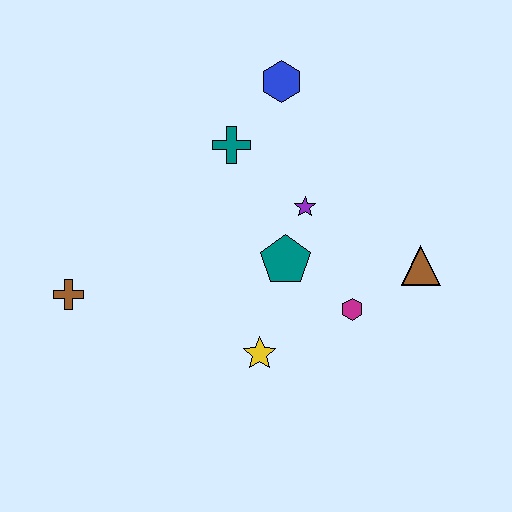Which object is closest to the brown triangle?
The magenta hexagon is closest to the brown triangle.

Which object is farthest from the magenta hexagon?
The brown cross is farthest from the magenta hexagon.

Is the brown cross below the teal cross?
Yes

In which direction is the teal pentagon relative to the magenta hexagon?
The teal pentagon is to the left of the magenta hexagon.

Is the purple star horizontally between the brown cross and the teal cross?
No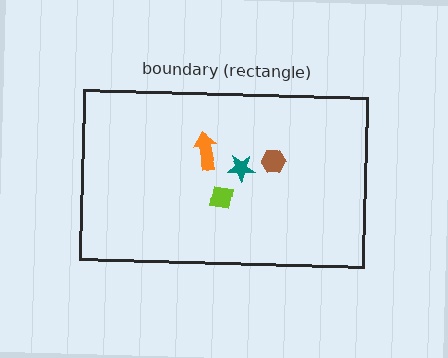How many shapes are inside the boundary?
4 inside, 0 outside.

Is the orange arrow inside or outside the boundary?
Inside.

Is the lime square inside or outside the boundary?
Inside.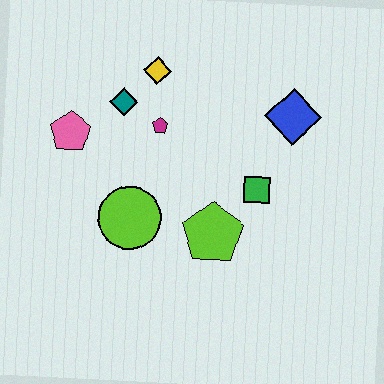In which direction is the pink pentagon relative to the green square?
The pink pentagon is to the left of the green square.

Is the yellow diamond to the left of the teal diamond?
No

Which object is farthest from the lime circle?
The blue diamond is farthest from the lime circle.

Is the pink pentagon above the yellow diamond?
No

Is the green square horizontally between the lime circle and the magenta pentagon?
No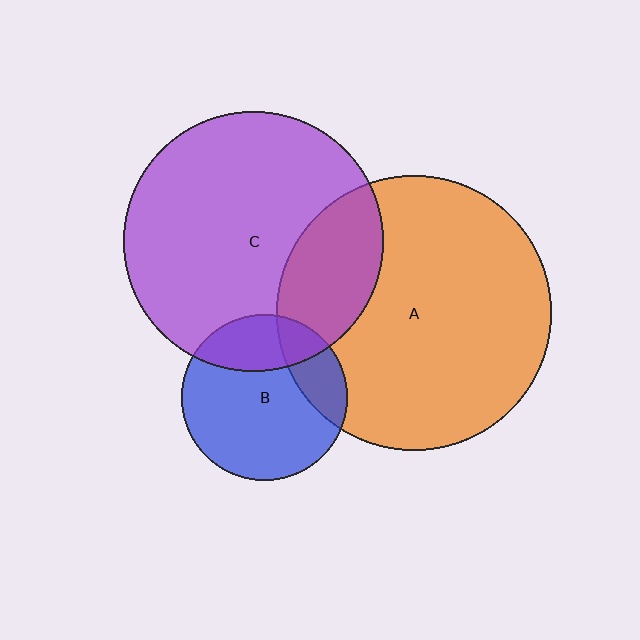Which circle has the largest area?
Circle A (orange).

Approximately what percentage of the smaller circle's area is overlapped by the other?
Approximately 20%.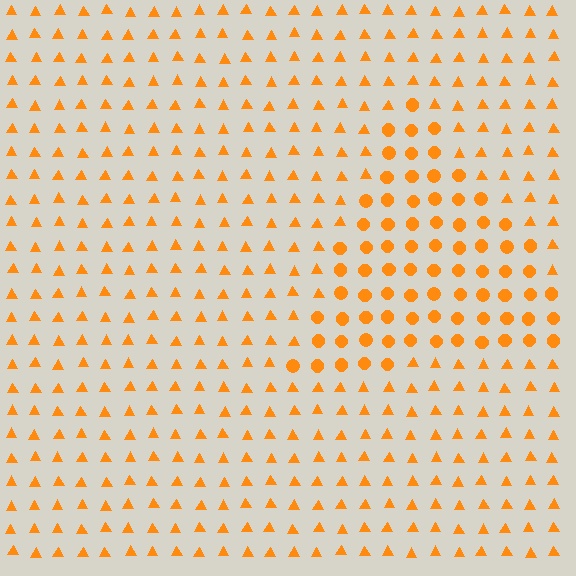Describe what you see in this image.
The image is filled with small orange elements arranged in a uniform grid. A triangle-shaped region contains circles, while the surrounding area contains triangles. The boundary is defined purely by the change in element shape.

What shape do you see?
I see a triangle.